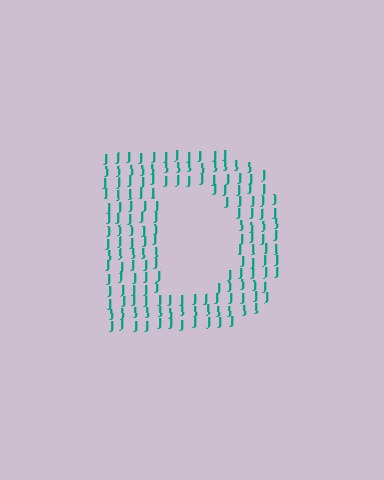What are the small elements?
The small elements are letter J's.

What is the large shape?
The large shape is the letter D.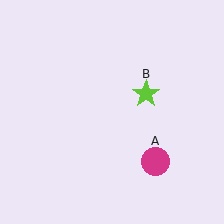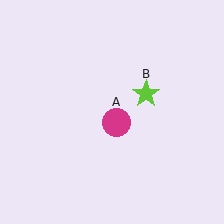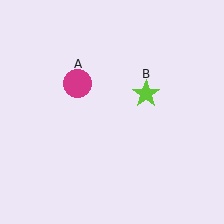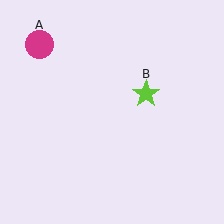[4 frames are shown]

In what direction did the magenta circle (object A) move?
The magenta circle (object A) moved up and to the left.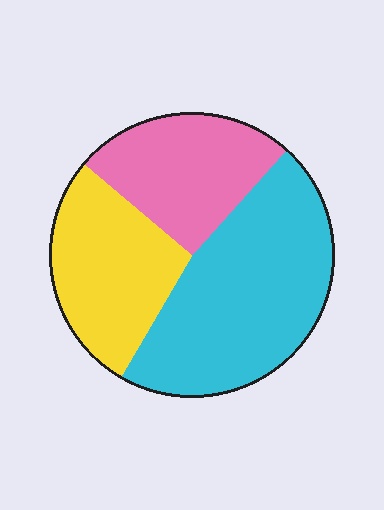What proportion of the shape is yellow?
Yellow covers about 30% of the shape.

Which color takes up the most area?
Cyan, at roughly 45%.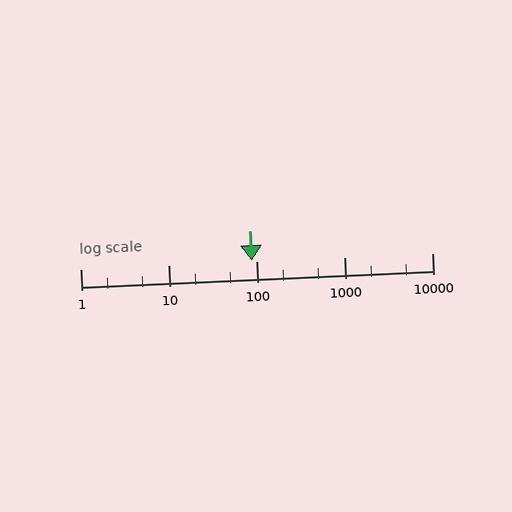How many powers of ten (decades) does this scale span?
The scale spans 4 decades, from 1 to 10000.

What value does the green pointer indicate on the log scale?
The pointer indicates approximately 89.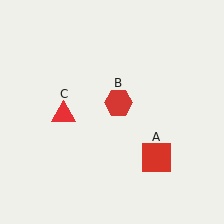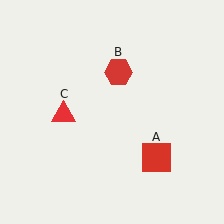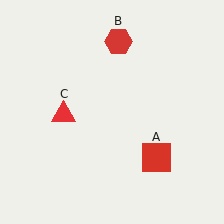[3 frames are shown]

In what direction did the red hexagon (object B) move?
The red hexagon (object B) moved up.